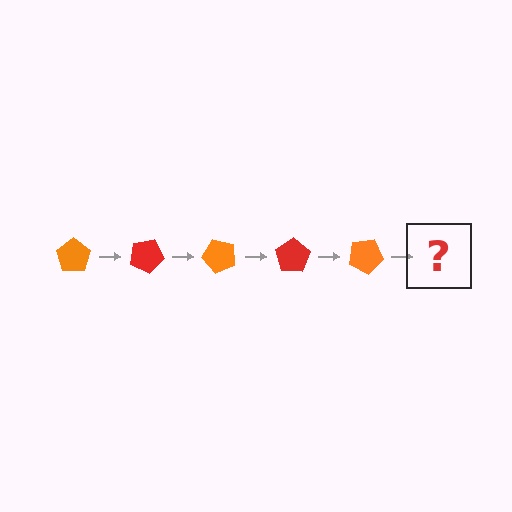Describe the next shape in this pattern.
It should be a red pentagon, rotated 125 degrees from the start.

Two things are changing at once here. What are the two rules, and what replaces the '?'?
The two rules are that it rotates 25 degrees each step and the color cycles through orange and red. The '?' should be a red pentagon, rotated 125 degrees from the start.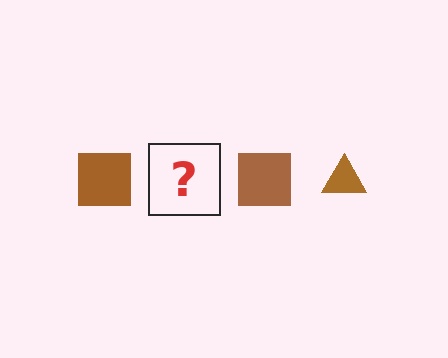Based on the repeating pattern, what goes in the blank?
The blank should be a brown triangle.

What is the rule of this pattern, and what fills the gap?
The rule is that the pattern cycles through square, triangle shapes in brown. The gap should be filled with a brown triangle.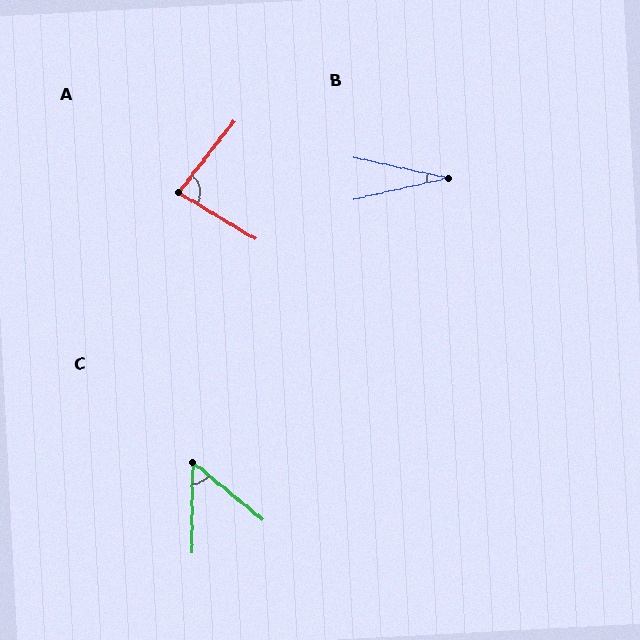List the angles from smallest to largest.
B (25°), C (51°), A (83°).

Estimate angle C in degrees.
Approximately 51 degrees.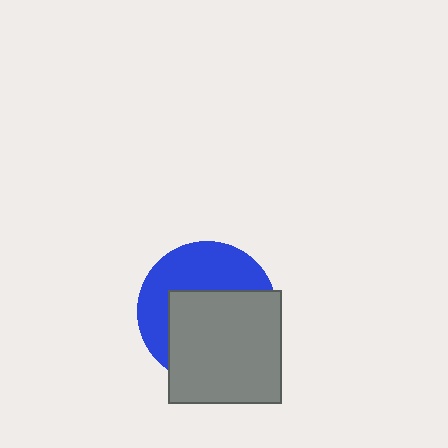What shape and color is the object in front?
The object in front is a gray square.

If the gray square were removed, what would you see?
You would see the complete blue circle.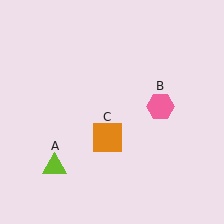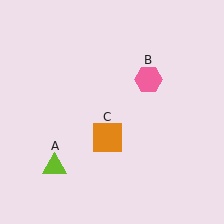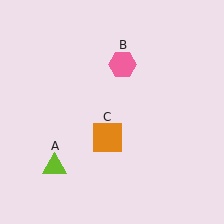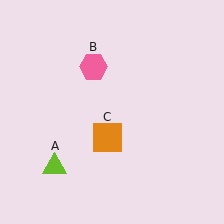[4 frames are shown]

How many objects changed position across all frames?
1 object changed position: pink hexagon (object B).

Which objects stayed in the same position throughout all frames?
Lime triangle (object A) and orange square (object C) remained stationary.